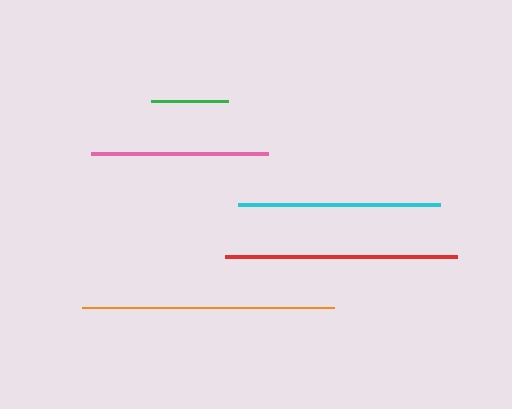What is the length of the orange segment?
The orange segment is approximately 252 pixels long.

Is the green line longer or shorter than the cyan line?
The cyan line is longer than the green line.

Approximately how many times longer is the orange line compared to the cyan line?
The orange line is approximately 1.2 times the length of the cyan line.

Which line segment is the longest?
The orange line is the longest at approximately 252 pixels.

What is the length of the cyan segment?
The cyan segment is approximately 203 pixels long.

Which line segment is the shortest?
The green line is the shortest at approximately 78 pixels.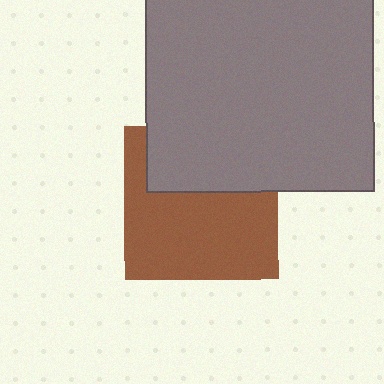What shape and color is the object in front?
The object in front is a gray rectangle.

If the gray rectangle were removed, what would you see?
You would see the complete brown square.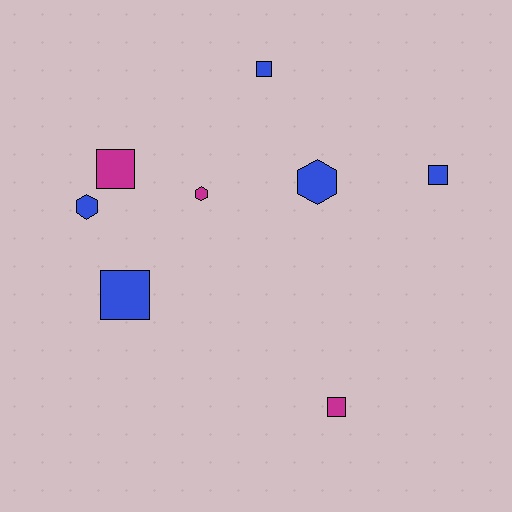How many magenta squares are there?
There are 2 magenta squares.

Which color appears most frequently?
Blue, with 5 objects.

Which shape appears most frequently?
Square, with 5 objects.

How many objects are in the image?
There are 8 objects.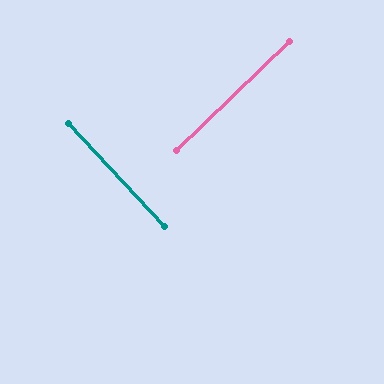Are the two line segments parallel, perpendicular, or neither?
Perpendicular — they meet at approximately 90°.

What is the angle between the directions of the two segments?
Approximately 90 degrees.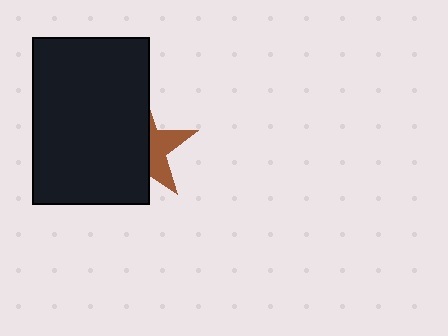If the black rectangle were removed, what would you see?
You would see the complete brown star.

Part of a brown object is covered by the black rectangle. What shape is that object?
It is a star.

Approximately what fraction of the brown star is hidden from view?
Roughly 61% of the brown star is hidden behind the black rectangle.